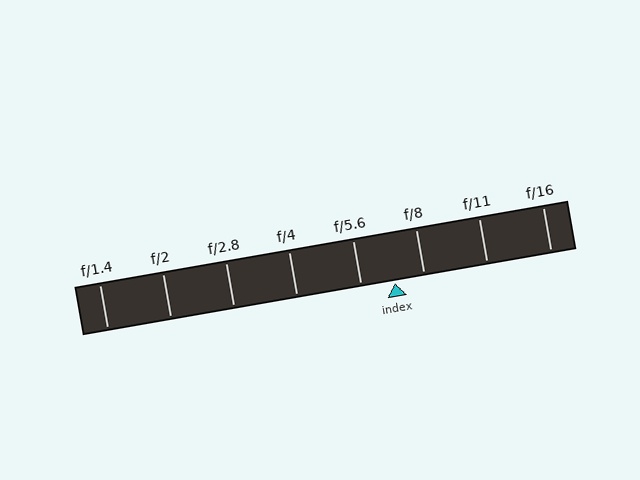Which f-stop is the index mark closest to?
The index mark is closest to f/8.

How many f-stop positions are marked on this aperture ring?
There are 8 f-stop positions marked.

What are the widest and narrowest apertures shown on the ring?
The widest aperture shown is f/1.4 and the narrowest is f/16.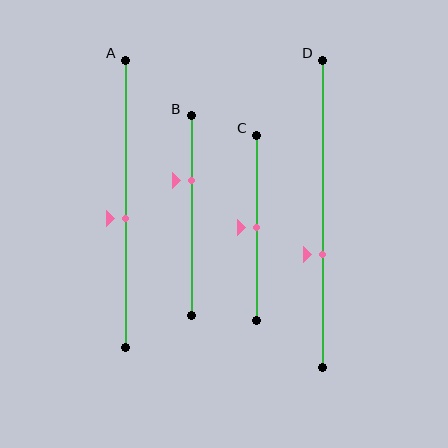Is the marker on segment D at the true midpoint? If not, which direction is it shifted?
No, the marker on segment D is shifted downward by about 13% of the segment length.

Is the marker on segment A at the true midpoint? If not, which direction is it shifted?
No, the marker on segment A is shifted downward by about 5% of the segment length.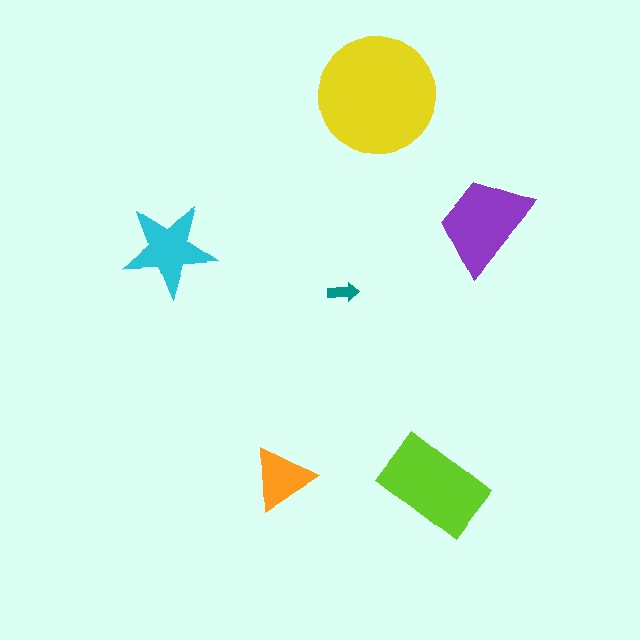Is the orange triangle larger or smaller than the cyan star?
Smaller.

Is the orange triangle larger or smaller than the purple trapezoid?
Smaller.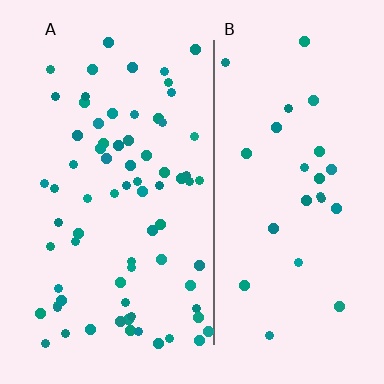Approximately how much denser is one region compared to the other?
Approximately 2.8× — region A over region B.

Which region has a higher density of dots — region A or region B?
A (the left).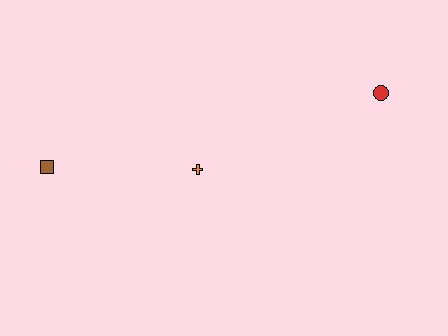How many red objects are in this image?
There is 1 red object.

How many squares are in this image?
There is 1 square.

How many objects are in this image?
There are 3 objects.